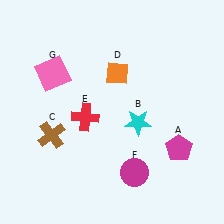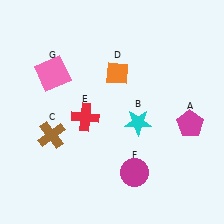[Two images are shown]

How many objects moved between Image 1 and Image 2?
1 object moved between the two images.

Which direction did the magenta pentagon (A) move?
The magenta pentagon (A) moved up.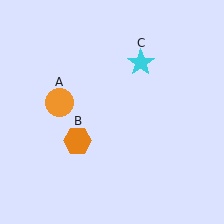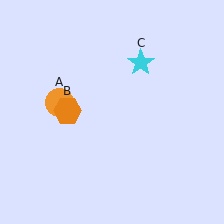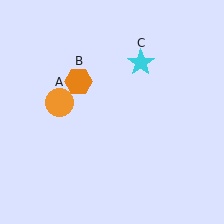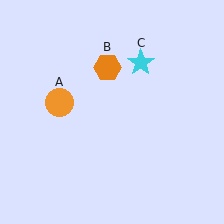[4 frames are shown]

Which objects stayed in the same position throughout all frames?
Orange circle (object A) and cyan star (object C) remained stationary.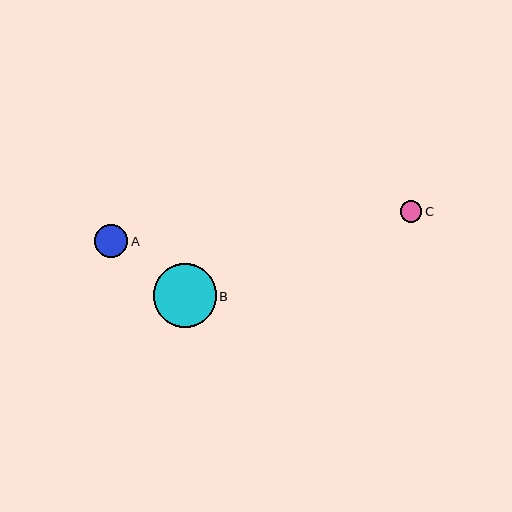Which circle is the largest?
Circle B is the largest with a size of approximately 63 pixels.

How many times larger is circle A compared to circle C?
Circle A is approximately 1.5 times the size of circle C.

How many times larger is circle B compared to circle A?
Circle B is approximately 1.9 times the size of circle A.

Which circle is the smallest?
Circle C is the smallest with a size of approximately 22 pixels.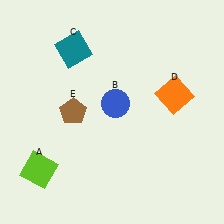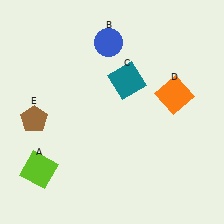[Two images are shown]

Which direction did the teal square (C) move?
The teal square (C) moved right.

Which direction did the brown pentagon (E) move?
The brown pentagon (E) moved left.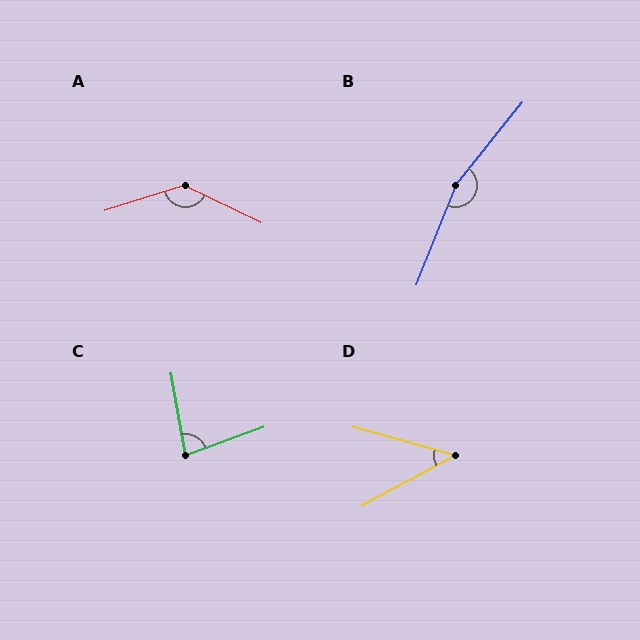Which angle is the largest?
B, at approximately 163 degrees.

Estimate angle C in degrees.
Approximately 80 degrees.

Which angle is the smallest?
D, at approximately 43 degrees.